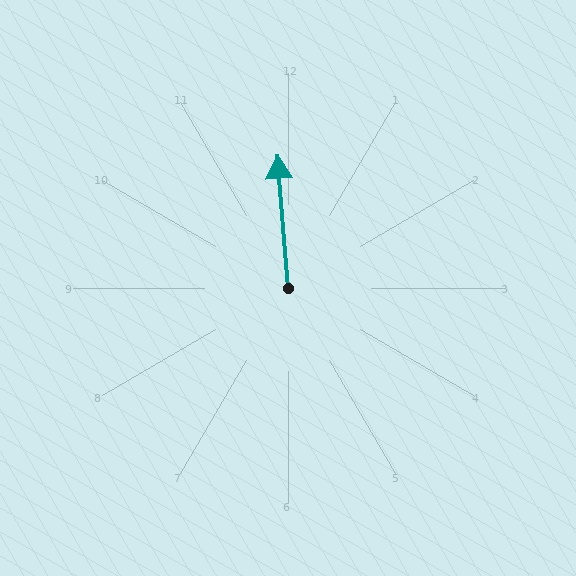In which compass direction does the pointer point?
North.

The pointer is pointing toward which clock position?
Roughly 12 o'clock.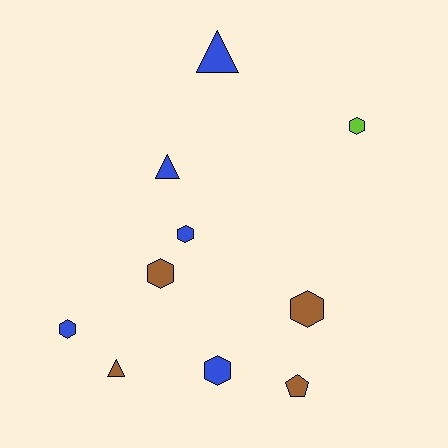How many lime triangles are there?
There are no lime triangles.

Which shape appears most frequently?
Hexagon, with 6 objects.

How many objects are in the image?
There are 10 objects.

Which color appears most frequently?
Blue, with 5 objects.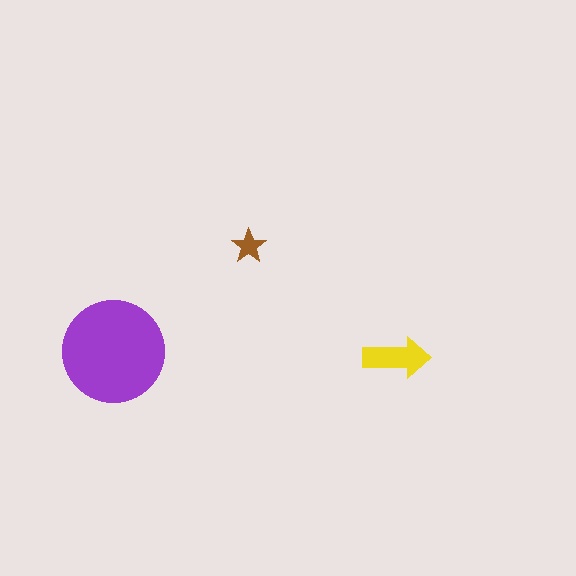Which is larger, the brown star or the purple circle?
The purple circle.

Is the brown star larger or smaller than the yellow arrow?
Smaller.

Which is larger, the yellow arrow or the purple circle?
The purple circle.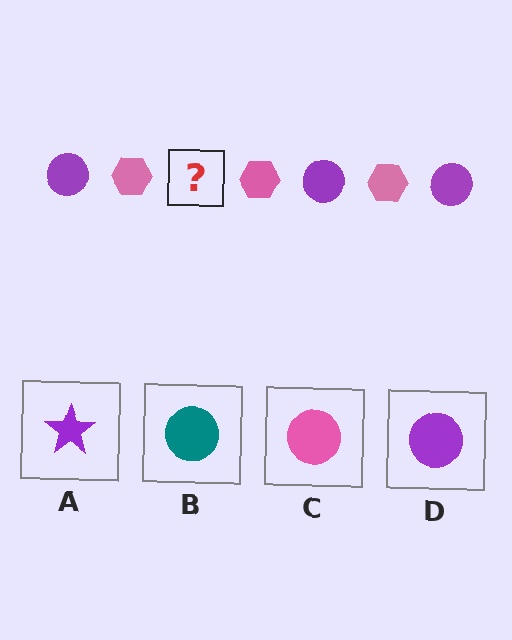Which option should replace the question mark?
Option D.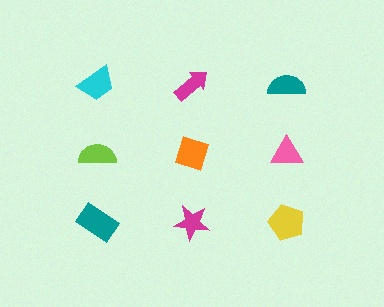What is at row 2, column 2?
An orange diamond.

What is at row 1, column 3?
A teal semicircle.